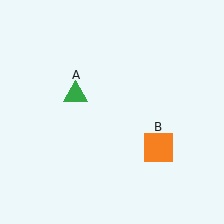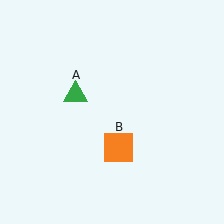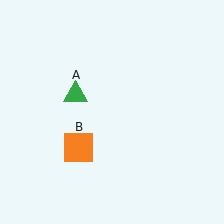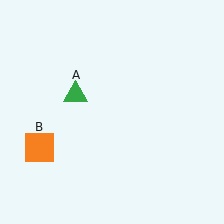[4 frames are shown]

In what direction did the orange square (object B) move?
The orange square (object B) moved left.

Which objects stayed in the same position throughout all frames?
Green triangle (object A) remained stationary.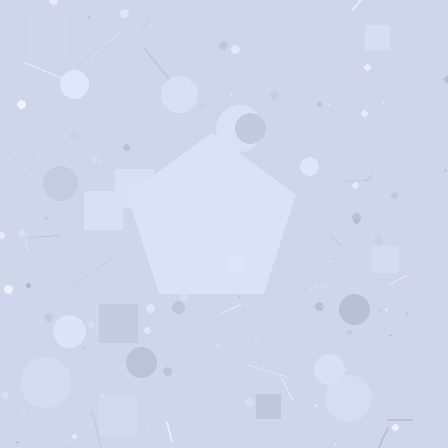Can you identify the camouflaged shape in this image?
The camouflaged shape is a pentagon.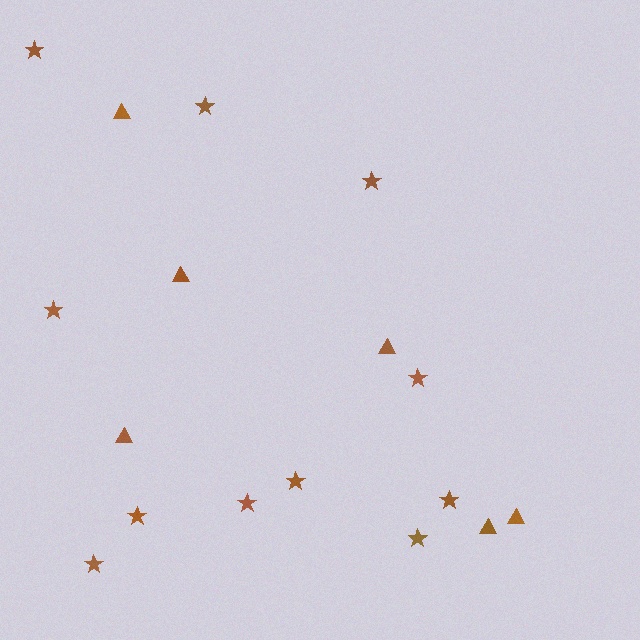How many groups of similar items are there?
There are 2 groups: one group of triangles (6) and one group of stars (11).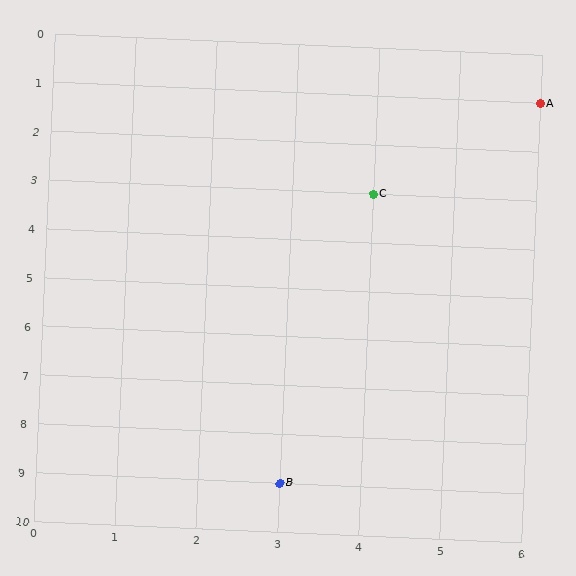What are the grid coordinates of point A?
Point A is at grid coordinates (6, 1).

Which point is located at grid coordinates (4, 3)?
Point C is at (4, 3).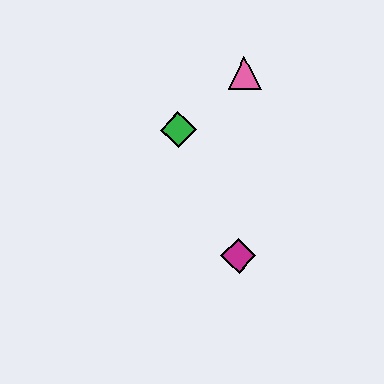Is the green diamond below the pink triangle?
Yes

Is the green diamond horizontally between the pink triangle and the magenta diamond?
No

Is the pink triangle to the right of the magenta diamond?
Yes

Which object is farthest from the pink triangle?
The magenta diamond is farthest from the pink triangle.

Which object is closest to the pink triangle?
The green diamond is closest to the pink triangle.